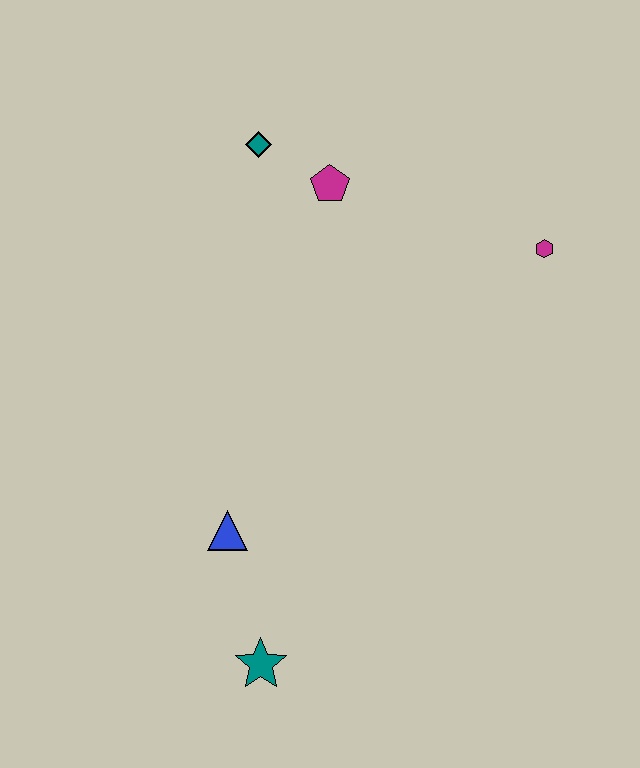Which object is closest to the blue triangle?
The teal star is closest to the blue triangle.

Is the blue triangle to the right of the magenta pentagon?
No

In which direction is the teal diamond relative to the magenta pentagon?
The teal diamond is to the left of the magenta pentagon.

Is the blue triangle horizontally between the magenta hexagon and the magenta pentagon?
No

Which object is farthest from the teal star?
The teal diamond is farthest from the teal star.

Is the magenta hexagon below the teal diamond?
Yes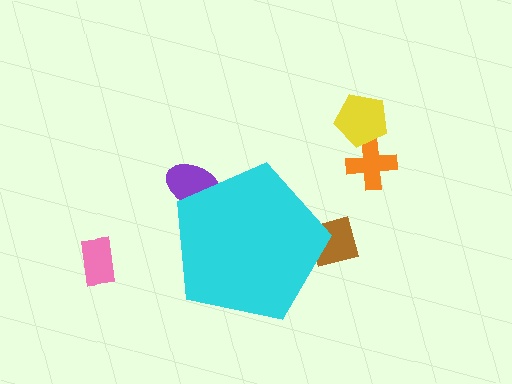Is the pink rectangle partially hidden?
No, the pink rectangle is fully visible.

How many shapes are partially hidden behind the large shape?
2 shapes are partially hidden.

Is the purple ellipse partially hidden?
Yes, the purple ellipse is partially hidden behind the cyan pentagon.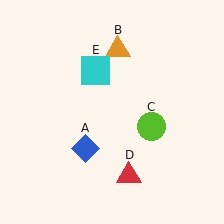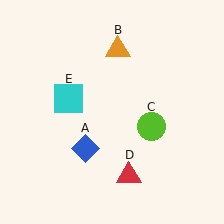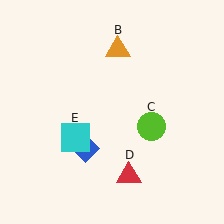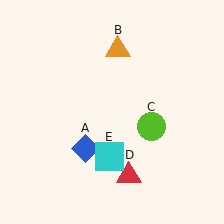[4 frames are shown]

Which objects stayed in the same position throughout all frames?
Blue diamond (object A) and orange triangle (object B) and lime circle (object C) and red triangle (object D) remained stationary.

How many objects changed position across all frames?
1 object changed position: cyan square (object E).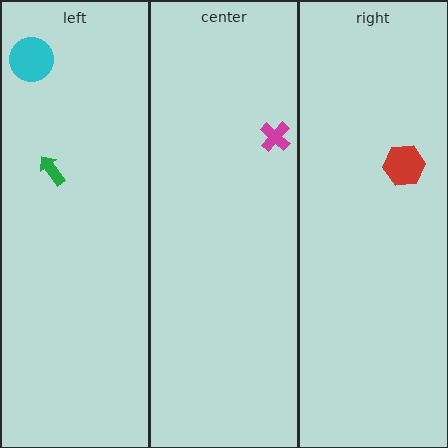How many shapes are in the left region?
2.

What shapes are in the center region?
The magenta cross.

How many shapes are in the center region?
1.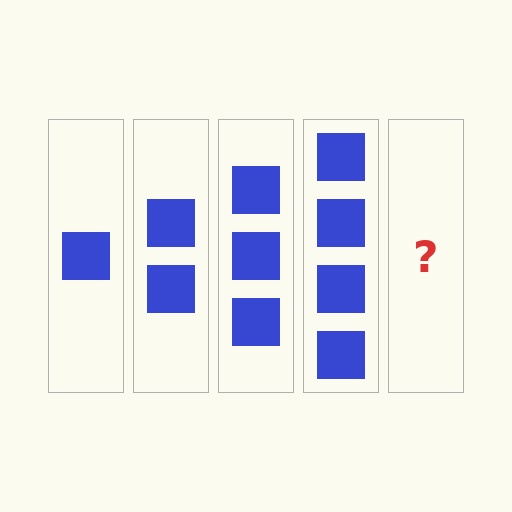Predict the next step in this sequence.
The next step is 5 squares.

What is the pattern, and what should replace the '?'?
The pattern is that each step adds one more square. The '?' should be 5 squares.